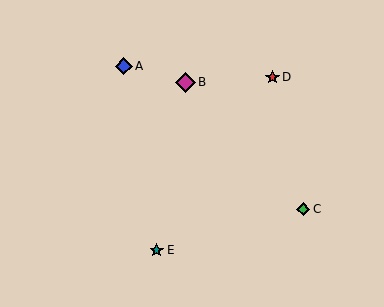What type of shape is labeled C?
Shape C is a green diamond.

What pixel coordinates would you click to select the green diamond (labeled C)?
Click at (303, 209) to select the green diamond C.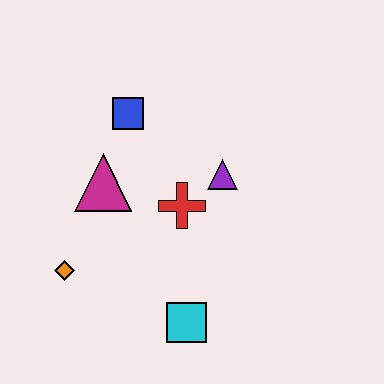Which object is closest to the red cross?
The purple triangle is closest to the red cross.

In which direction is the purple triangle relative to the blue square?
The purple triangle is to the right of the blue square.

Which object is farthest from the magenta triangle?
The cyan square is farthest from the magenta triangle.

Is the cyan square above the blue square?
No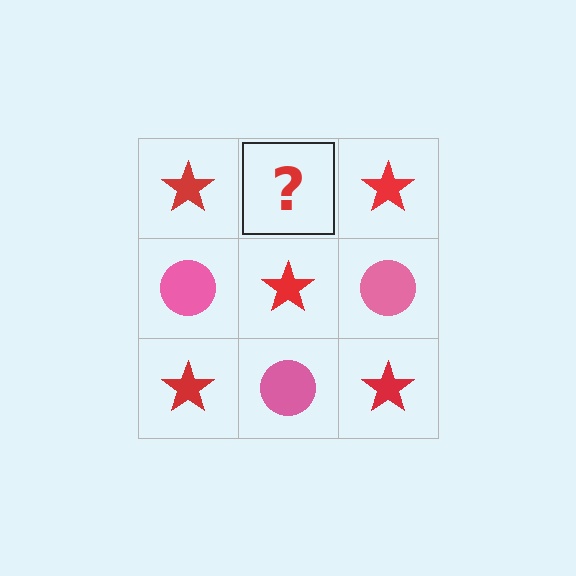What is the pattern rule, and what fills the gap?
The rule is that it alternates red star and pink circle in a checkerboard pattern. The gap should be filled with a pink circle.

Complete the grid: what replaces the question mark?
The question mark should be replaced with a pink circle.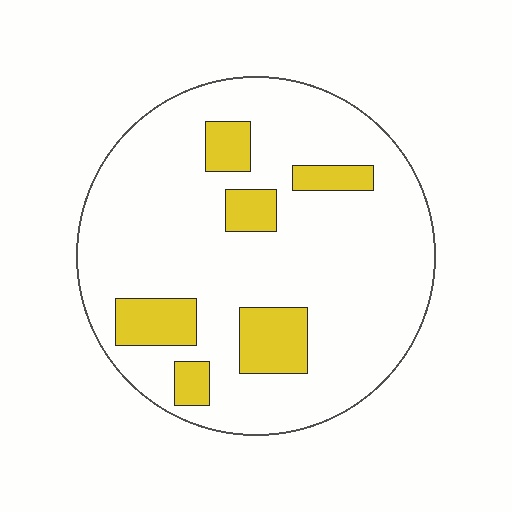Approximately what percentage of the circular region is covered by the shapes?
Approximately 15%.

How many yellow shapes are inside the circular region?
6.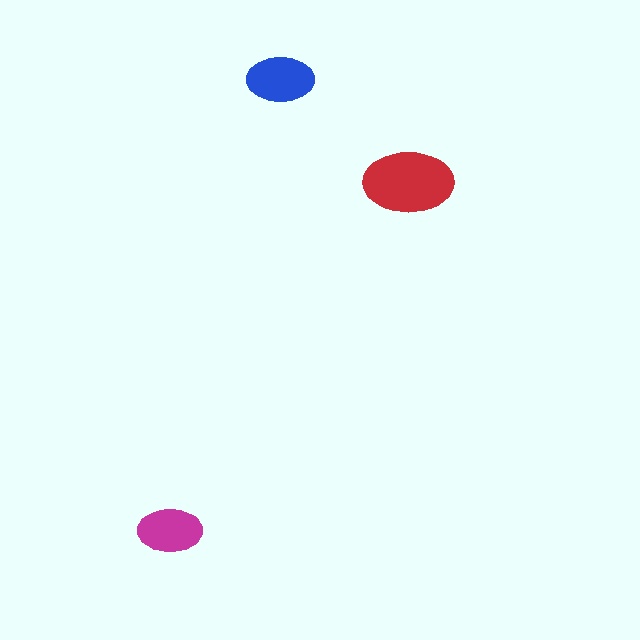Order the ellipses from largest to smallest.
the red one, the blue one, the magenta one.